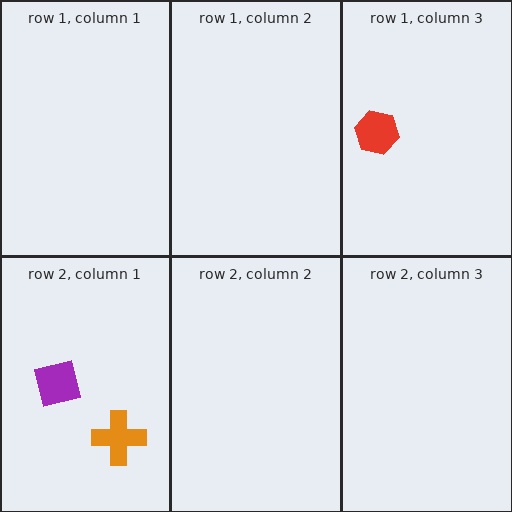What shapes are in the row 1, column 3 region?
The red hexagon.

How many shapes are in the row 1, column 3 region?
1.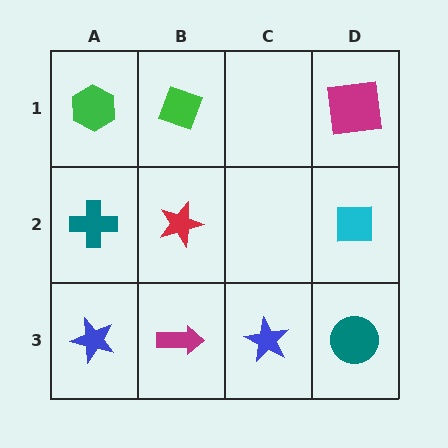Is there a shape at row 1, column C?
No, that cell is empty.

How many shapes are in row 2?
3 shapes.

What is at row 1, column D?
A magenta square.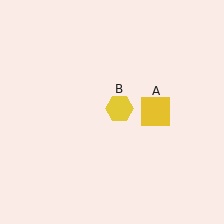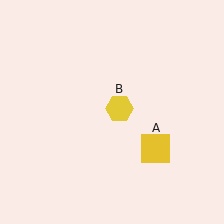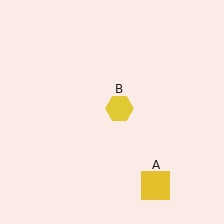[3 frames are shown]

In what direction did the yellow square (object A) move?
The yellow square (object A) moved down.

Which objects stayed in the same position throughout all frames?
Yellow hexagon (object B) remained stationary.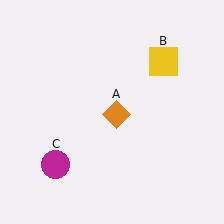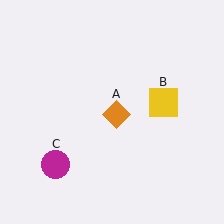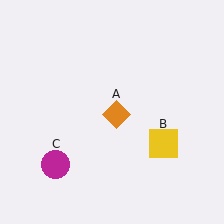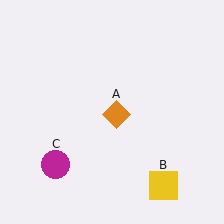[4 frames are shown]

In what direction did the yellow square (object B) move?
The yellow square (object B) moved down.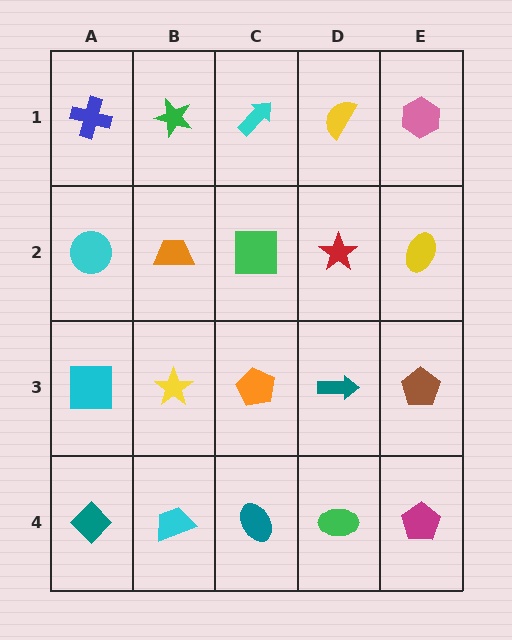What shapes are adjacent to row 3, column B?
An orange trapezoid (row 2, column B), a cyan trapezoid (row 4, column B), a cyan square (row 3, column A), an orange pentagon (row 3, column C).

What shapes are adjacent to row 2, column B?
A green star (row 1, column B), a yellow star (row 3, column B), a cyan circle (row 2, column A), a green square (row 2, column C).